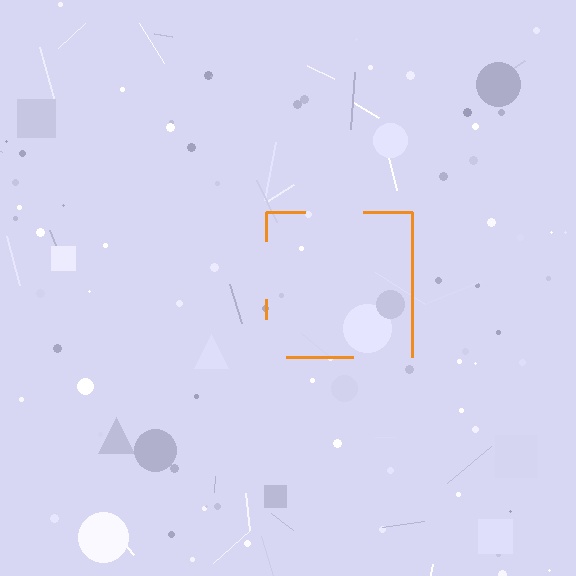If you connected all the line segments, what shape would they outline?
They would outline a square.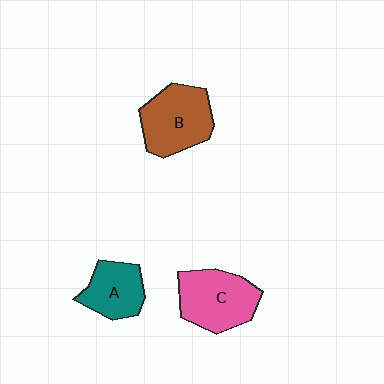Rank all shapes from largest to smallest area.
From largest to smallest: C (pink), B (brown), A (teal).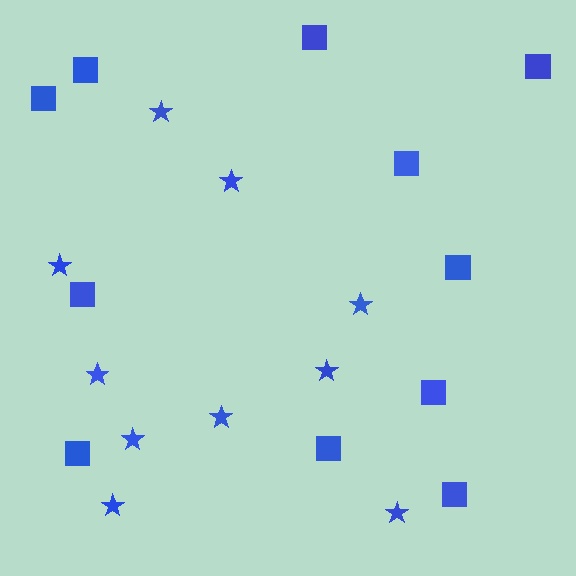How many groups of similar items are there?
There are 2 groups: one group of squares (11) and one group of stars (10).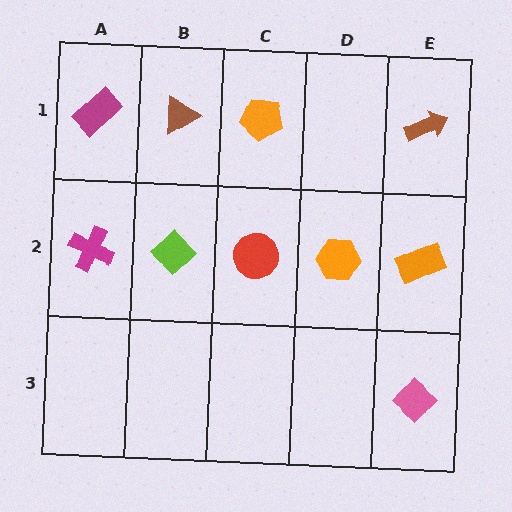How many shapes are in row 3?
1 shape.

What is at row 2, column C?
A red circle.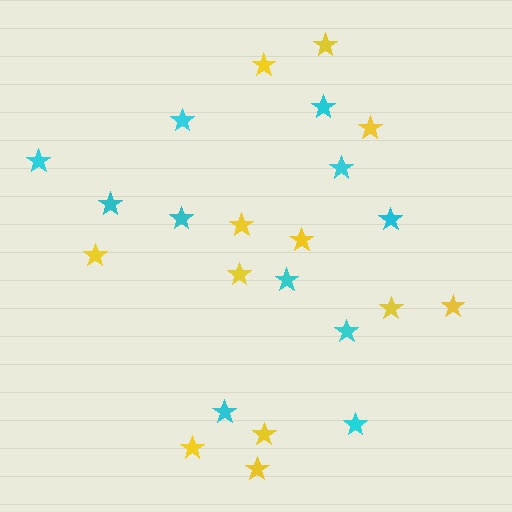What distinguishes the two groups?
There are 2 groups: one group of cyan stars (11) and one group of yellow stars (12).